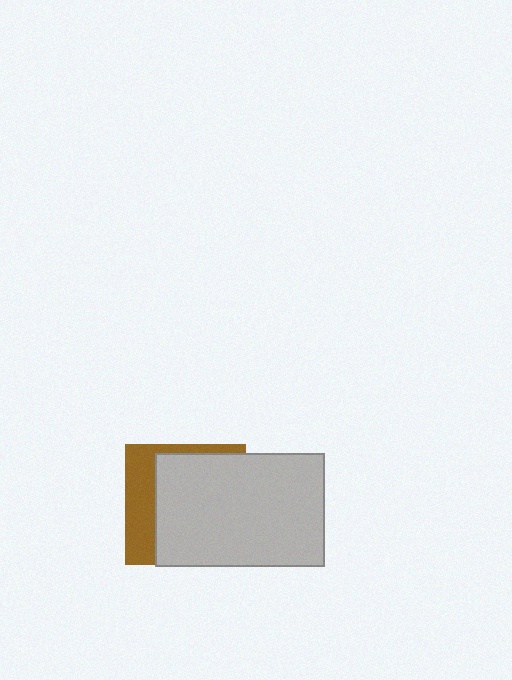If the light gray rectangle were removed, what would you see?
You would see the complete brown square.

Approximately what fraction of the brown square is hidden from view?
Roughly 69% of the brown square is hidden behind the light gray rectangle.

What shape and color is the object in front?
The object in front is a light gray rectangle.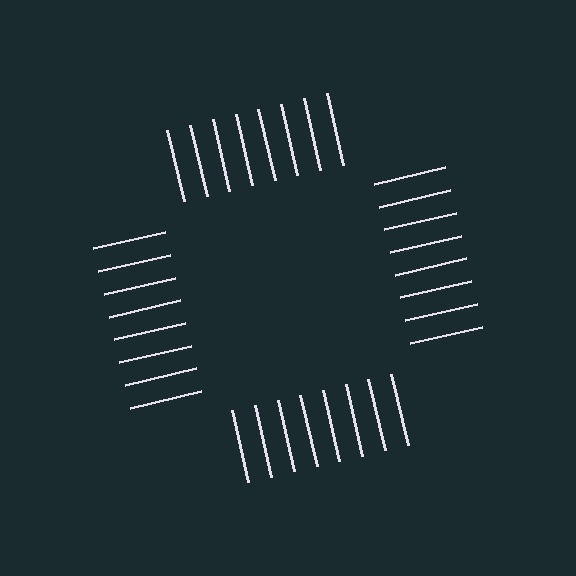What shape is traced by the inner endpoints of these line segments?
An illusory square — the line segments terminate on its edges but no continuous stroke is drawn.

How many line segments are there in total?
32 — 8 along each of the 4 edges.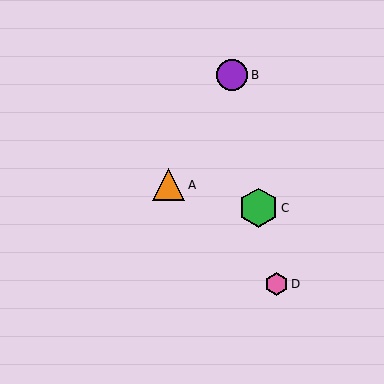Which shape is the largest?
The green hexagon (labeled C) is the largest.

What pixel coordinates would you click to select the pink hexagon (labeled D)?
Click at (277, 284) to select the pink hexagon D.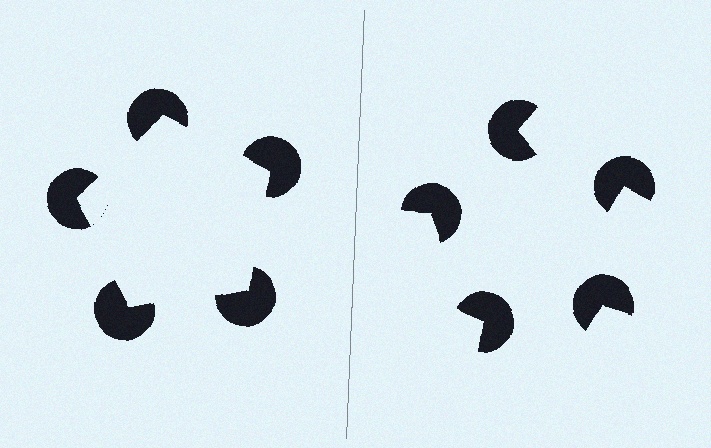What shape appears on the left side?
An illusory pentagon.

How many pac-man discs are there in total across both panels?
10 — 5 on each side.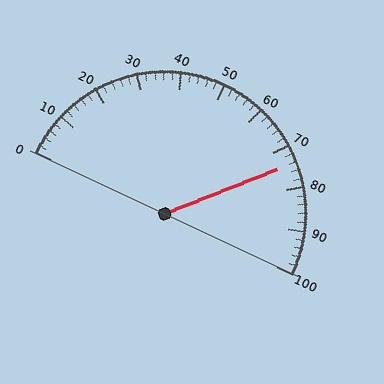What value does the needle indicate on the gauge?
The needle indicates approximately 74.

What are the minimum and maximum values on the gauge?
The gauge ranges from 0 to 100.